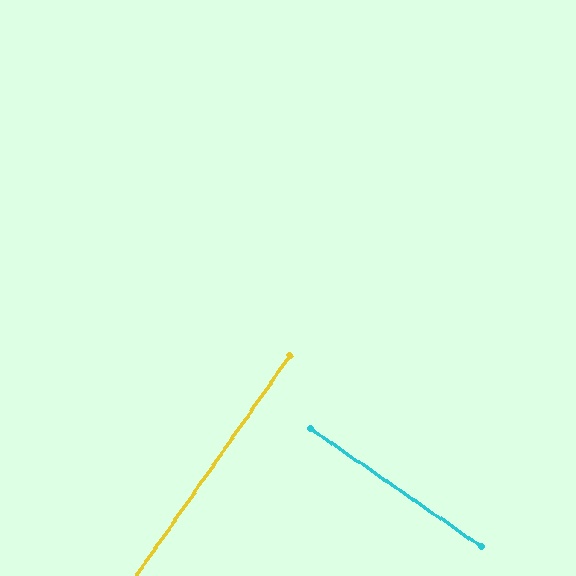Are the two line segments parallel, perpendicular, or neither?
Perpendicular — they meet at approximately 90°.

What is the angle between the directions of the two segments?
Approximately 90 degrees.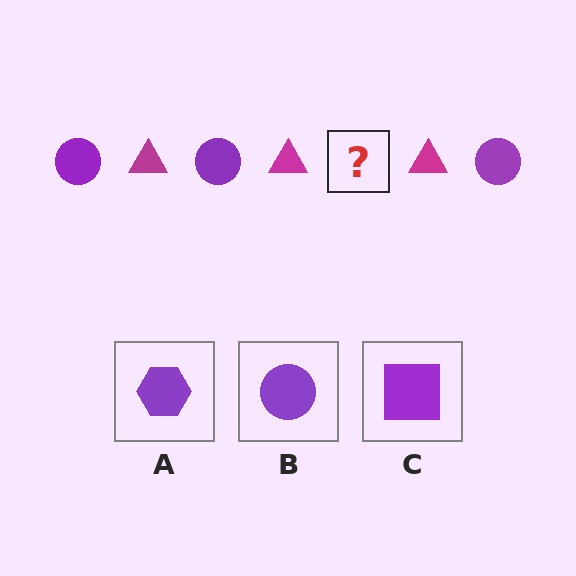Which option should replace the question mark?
Option B.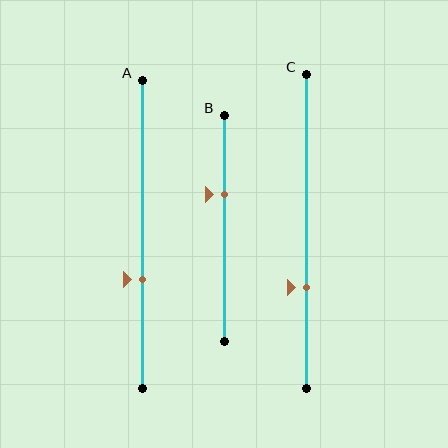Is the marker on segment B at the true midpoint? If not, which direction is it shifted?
No, the marker on segment B is shifted upward by about 15% of the segment length.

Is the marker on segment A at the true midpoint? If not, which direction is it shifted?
No, the marker on segment A is shifted downward by about 15% of the segment length.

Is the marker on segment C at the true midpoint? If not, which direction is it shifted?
No, the marker on segment C is shifted downward by about 18% of the segment length.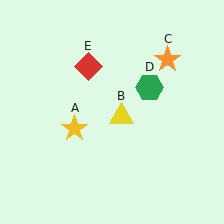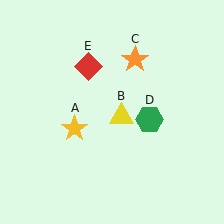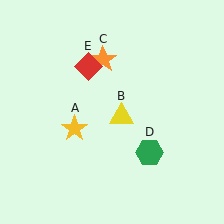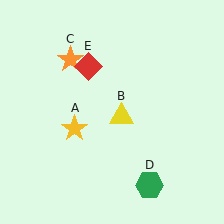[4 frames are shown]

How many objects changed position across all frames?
2 objects changed position: orange star (object C), green hexagon (object D).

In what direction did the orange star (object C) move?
The orange star (object C) moved left.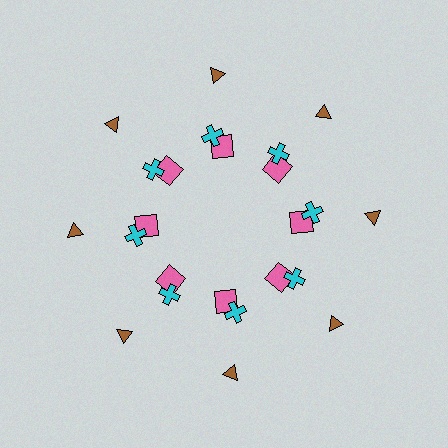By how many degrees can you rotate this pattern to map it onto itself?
The pattern maps onto itself every 45 degrees of rotation.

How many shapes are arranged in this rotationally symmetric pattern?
There are 24 shapes, arranged in 8 groups of 3.